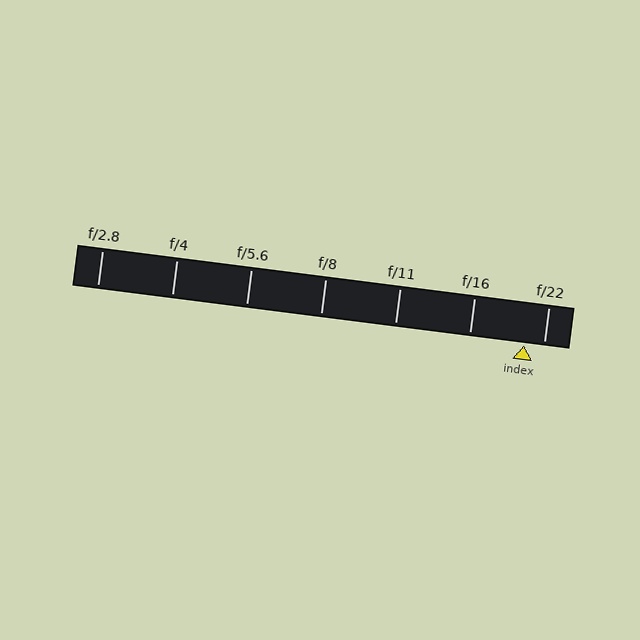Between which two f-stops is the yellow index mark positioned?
The index mark is between f/16 and f/22.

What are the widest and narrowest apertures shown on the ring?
The widest aperture shown is f/2.8 and the narrowest is f/22.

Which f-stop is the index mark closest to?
The index mark is closest to f/22.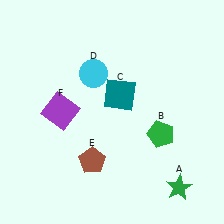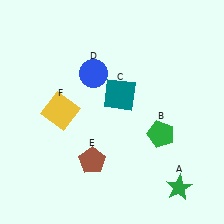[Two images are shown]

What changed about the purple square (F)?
In Image 1, F is purple. In Image 2, it changed to yellow.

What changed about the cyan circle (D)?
In Image 1, D is cyan. In Image 2, it changed to blue.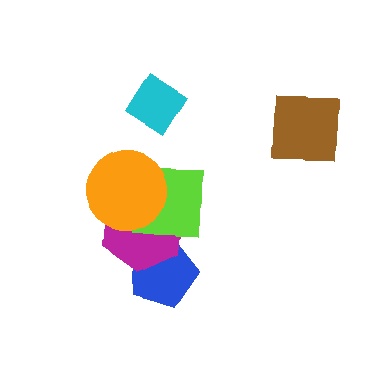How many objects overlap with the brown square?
0 objects overlap with the brown square.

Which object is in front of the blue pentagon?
The magenta hexagon is in front of the blue pentagon.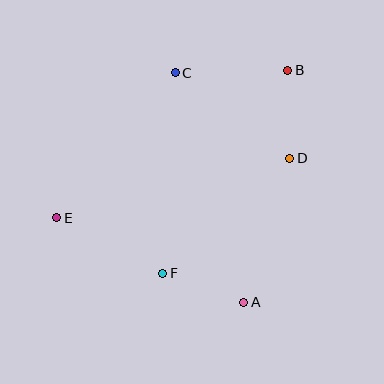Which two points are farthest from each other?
Points B and E are farthest from each other.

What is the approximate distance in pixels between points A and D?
The distance between A and D is approximately 151 pixels.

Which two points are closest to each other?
Points A and F are closest to each other.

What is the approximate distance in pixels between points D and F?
The distance between D and F is approximately 172 pixels.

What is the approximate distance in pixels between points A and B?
The distance between A and B is approximately 236 pixels.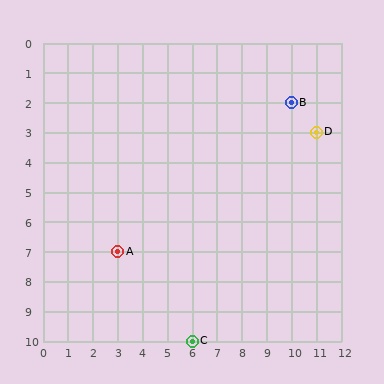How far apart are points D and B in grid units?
Points D and B are 1 column and 1 row apart (about 1.4 grid units diagonally).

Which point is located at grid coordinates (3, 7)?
Point A is at (3, 7).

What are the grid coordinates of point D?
Point D is at grid coordinates (11, 3).